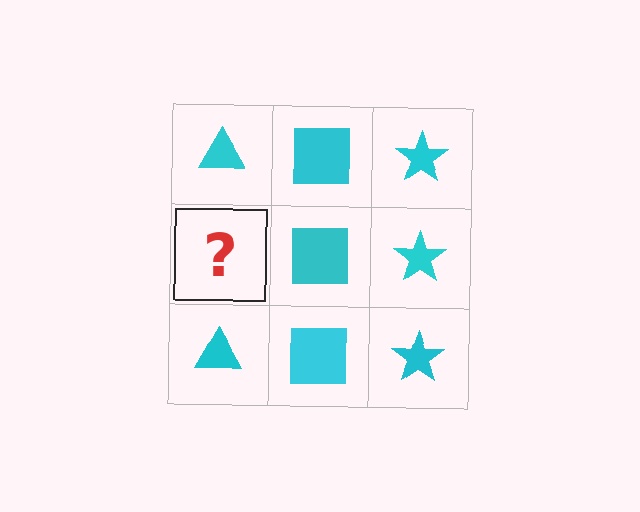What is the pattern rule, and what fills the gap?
The rule is that each column has a consistent shape. The gap should be filled with a cyan triangle.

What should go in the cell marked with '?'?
The missing cell should contain a cyan triangle.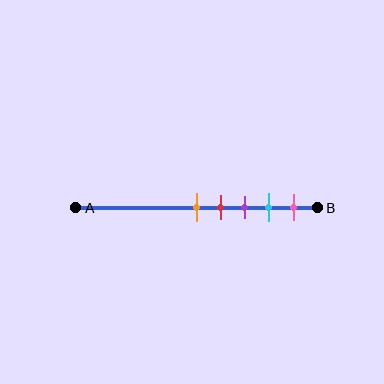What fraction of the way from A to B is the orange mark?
The orange mark is approximately 50% (0.5) of the way from A to B.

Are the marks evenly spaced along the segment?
Yes, the marks are approximately evenly spaced.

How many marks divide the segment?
There are 5 marks dividing the segment.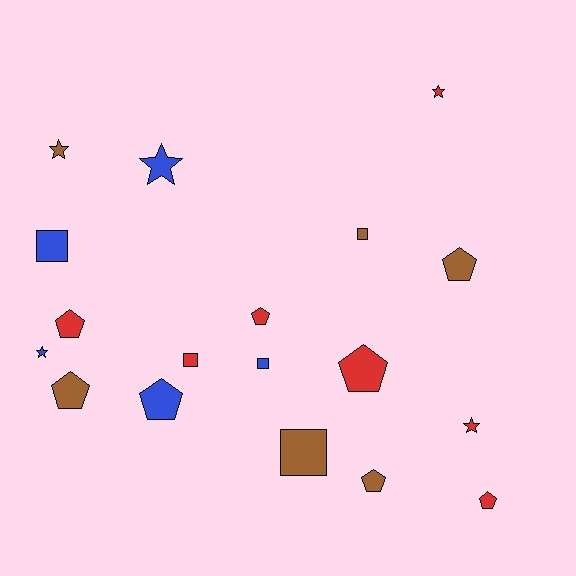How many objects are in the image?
There are 18 objects.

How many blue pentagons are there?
There is 1 blue pentagon.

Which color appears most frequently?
Red, with 7 objects.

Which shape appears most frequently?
Pentagon, with 8 objects.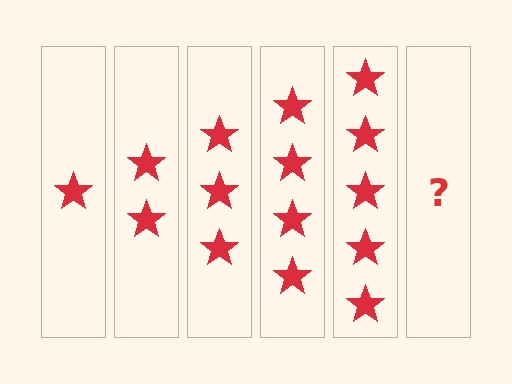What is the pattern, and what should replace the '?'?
The pattern is that each step adds one more star. The '?' should be 6 stars.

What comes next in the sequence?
The next element should be 6 stars.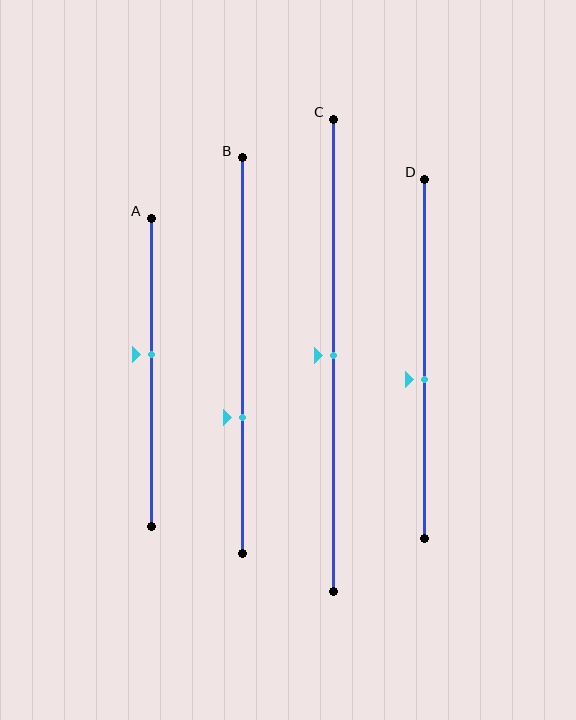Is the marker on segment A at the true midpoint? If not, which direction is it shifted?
No, the marker on segment A is shifted upward by about 6% of the segment length.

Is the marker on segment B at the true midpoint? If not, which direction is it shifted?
No, the marker on segment B is shifted downward by about 16% of the segment length.